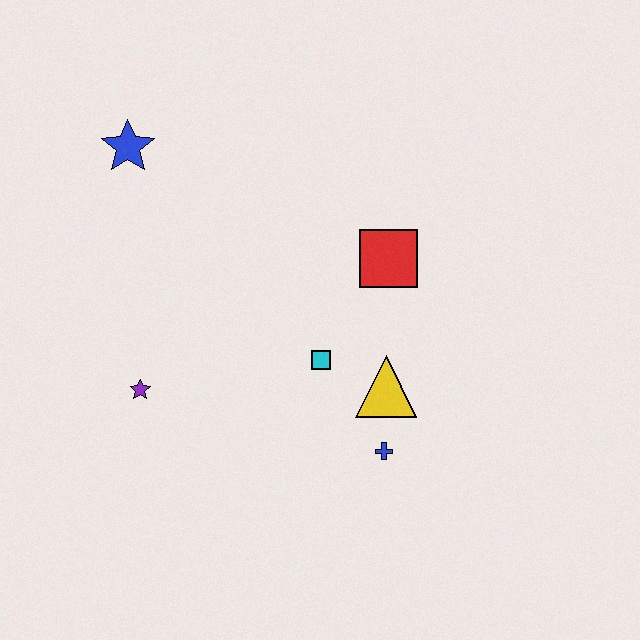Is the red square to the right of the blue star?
Yes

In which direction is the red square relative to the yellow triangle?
The red square is above the yellow triangle.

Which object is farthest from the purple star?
The red square is farthest from the purple star.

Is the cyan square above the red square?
No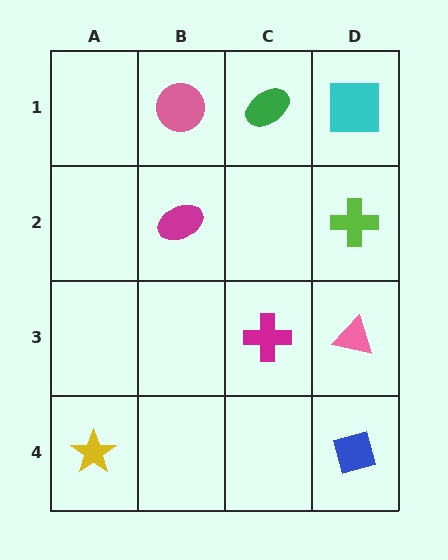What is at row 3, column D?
A pink triangle.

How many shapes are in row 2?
2 shapes.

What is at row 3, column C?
A magenta cross.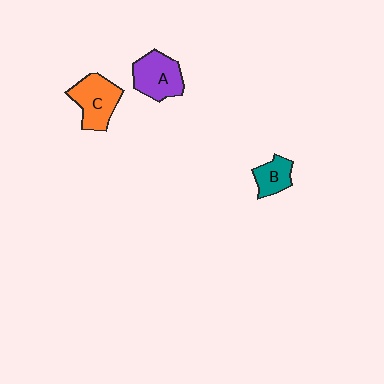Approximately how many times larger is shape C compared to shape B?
Approximately 1.7 times.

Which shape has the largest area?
Shape C (orange).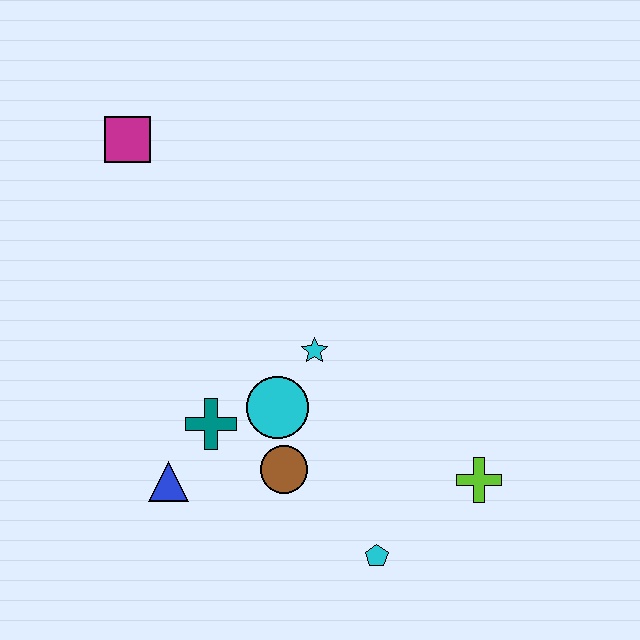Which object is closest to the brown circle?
The cyan circle is closest to the brown circle.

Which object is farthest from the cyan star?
The magenta square is farthest from the cyan star.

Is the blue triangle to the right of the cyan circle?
No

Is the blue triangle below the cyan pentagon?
No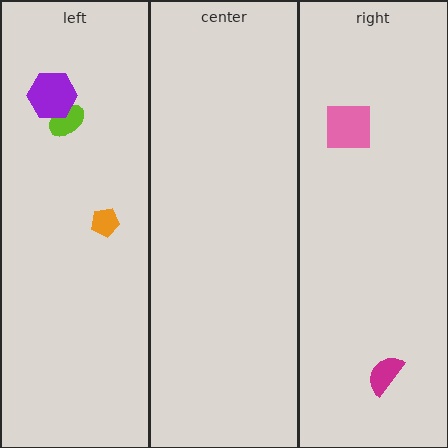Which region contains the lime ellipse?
The left region.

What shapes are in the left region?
The lime ellipse, the orange pentagon, the purple hexagon.